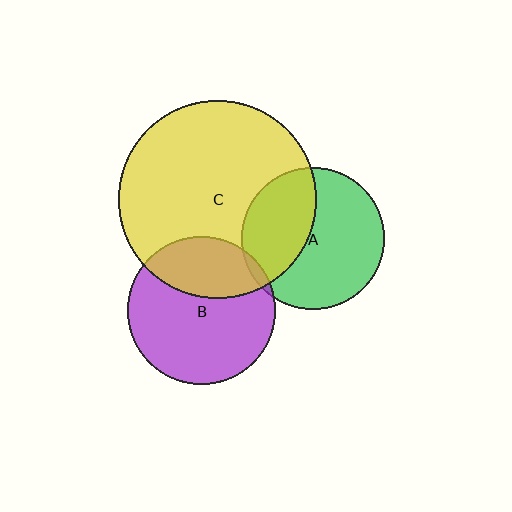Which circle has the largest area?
Circle C (yellow).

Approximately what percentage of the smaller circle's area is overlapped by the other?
Approximately 5%.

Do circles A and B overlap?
Yes.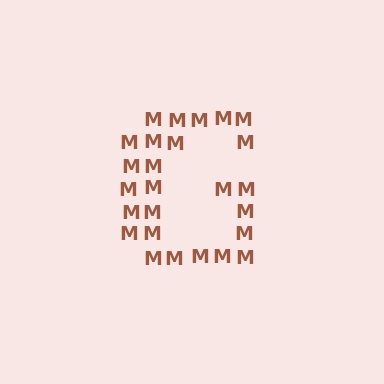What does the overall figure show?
The overall figure shows the letter G.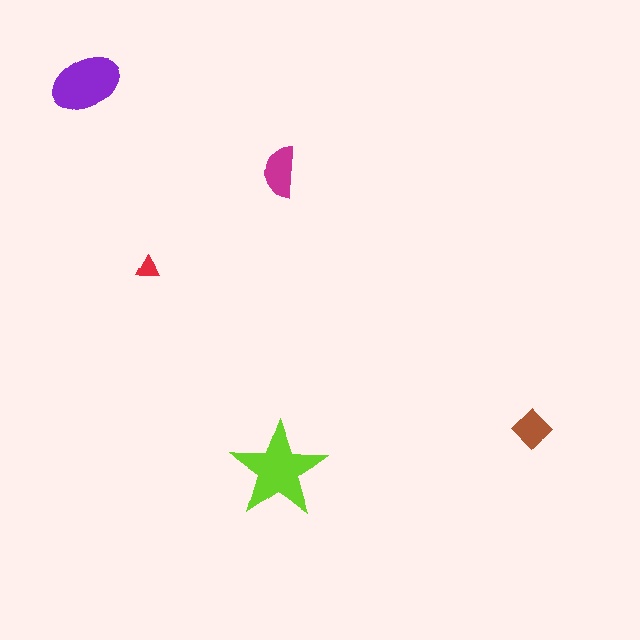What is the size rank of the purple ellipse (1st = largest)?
2nd.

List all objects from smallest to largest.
The red triangle, the brown diamond, the magenta semicircle, the purple ellipse, the lime star.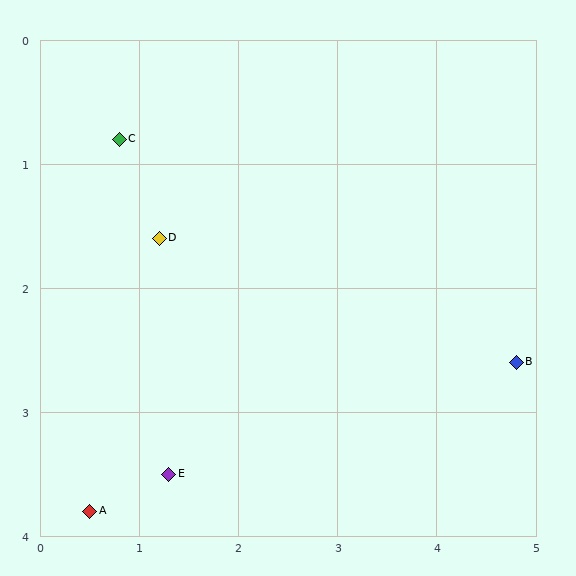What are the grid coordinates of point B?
Point B is at approximately (4.8, 2.6).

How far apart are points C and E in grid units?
Points C and E are about 2.7 grid units apart.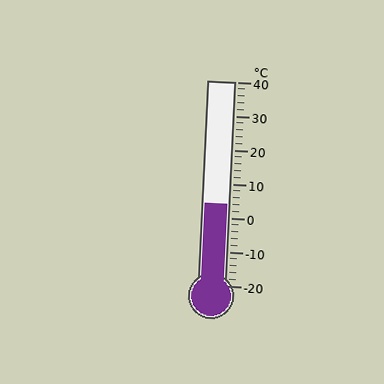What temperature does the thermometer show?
The thermometer shows approximately 4°C.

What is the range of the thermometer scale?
The thermometer scale ranges from -20°C to 40°C.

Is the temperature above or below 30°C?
The temperature is below 30°C.